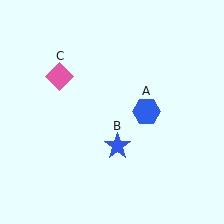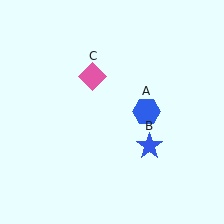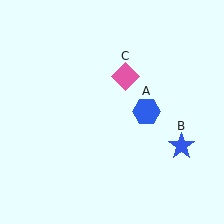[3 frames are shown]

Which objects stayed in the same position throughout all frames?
Blue hexagon (object A) remained stationary.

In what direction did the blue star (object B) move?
The blue star (object B) moved right.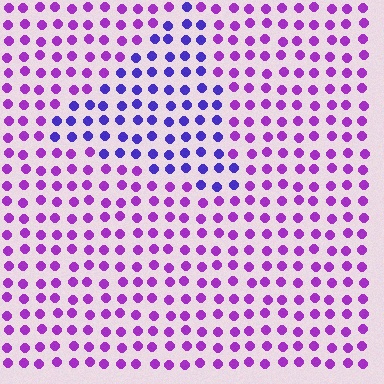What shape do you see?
I see a triangle.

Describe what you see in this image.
The image is filled with small purple elements in a uniform arrangement. A triangle-shaped region is visible where the elements are tinted to a slightly different hue, forming a subtle color boundary.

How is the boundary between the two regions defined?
The boundary is defined purely by a slight shift in hue (about 38 degrees). Spacing, size, and orientation are identical on both sides.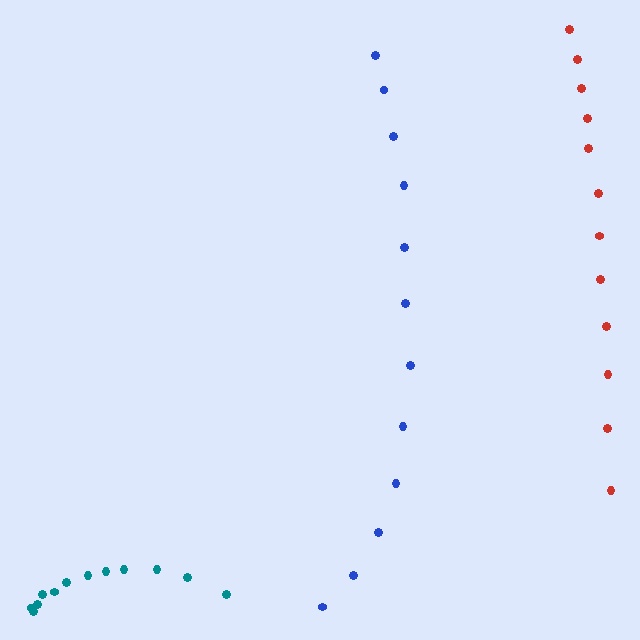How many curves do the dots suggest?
There are 3 distinct paths.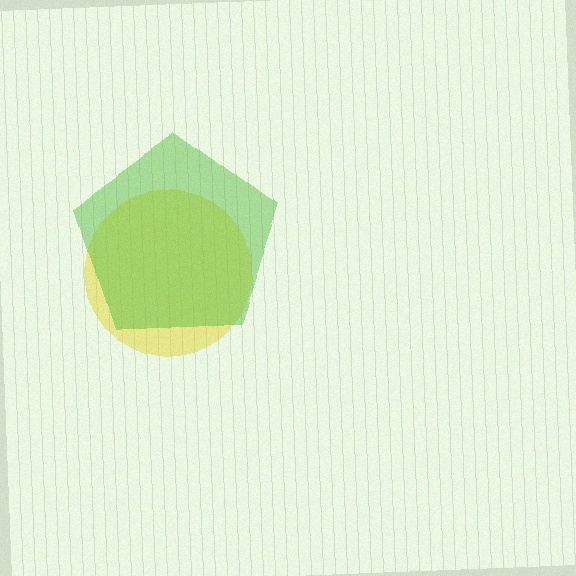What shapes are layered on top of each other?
The layered shapes are: a yellow circle, a lime pentagon.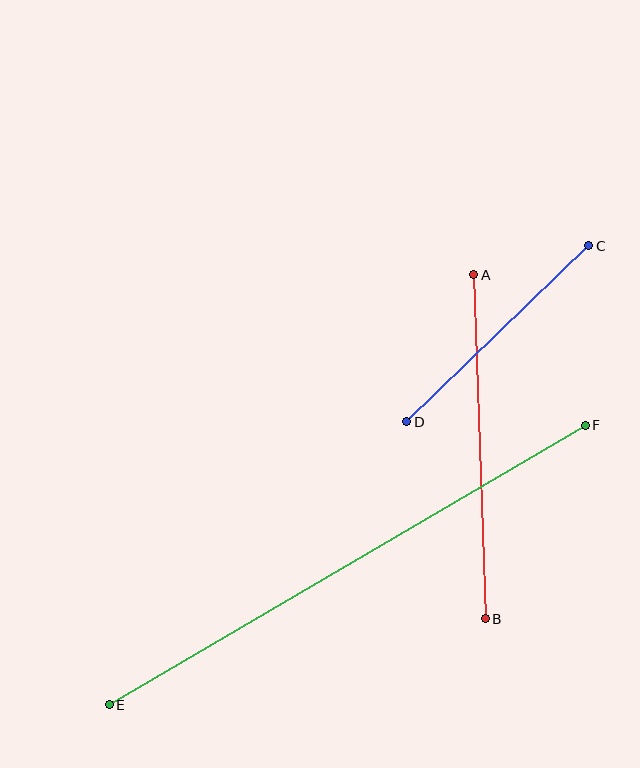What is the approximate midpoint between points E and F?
The midpoint is at approximately (347, 565) pixels.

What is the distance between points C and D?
The distance is approximately 254 pixels.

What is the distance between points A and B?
The distance is approximately 345 pixels.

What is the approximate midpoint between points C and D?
The midpoint is at approximately (498, 334) pixels.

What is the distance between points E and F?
The distance is approximately 552 pixels.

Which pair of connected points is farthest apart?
Points E and F are farthest apart.